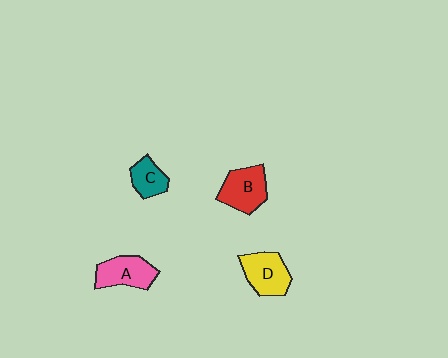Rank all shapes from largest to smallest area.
From largest to smallest: B (red), D (yellow), A (pink), C (teal).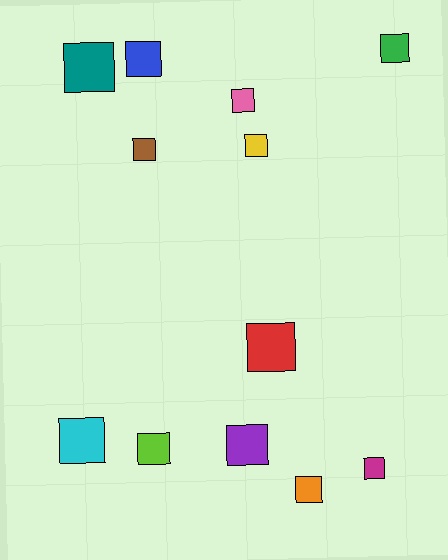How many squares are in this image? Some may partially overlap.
There are 12 squares.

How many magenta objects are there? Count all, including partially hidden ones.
There is 1 magenta object.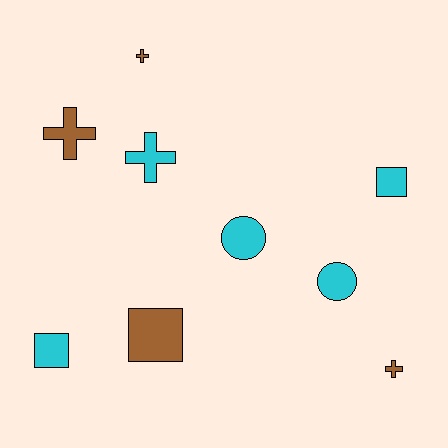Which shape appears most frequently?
Cross, with 4 objects.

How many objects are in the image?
There are 9 objects.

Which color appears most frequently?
Cyan, with 5 objects.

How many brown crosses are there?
There are 3 brown crosses.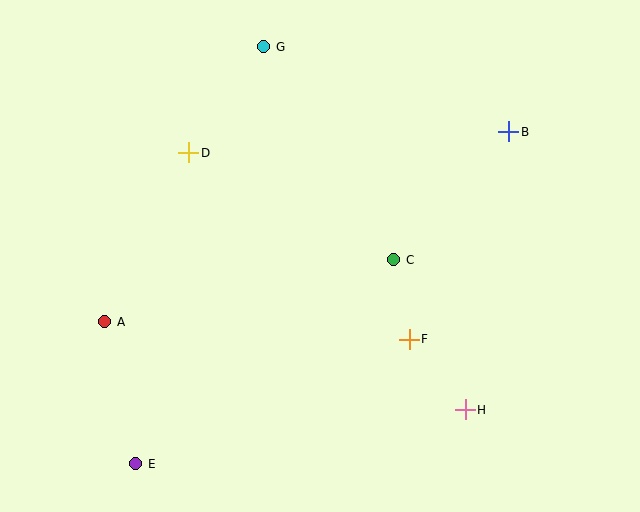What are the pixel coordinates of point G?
Point G is at (264, 47).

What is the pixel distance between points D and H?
The distance between D and H is 378 pixels.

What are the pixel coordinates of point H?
Point H is at (465, 410).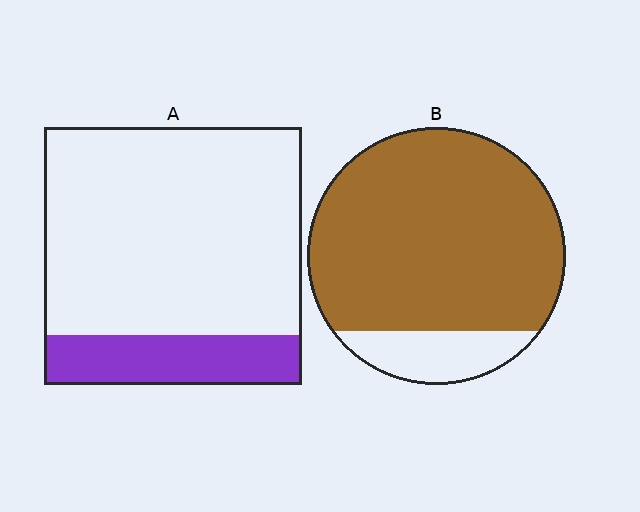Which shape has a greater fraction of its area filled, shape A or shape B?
Shape B.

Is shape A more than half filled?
No.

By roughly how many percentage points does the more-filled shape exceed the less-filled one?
By roughly 65 percentage points (B over A).